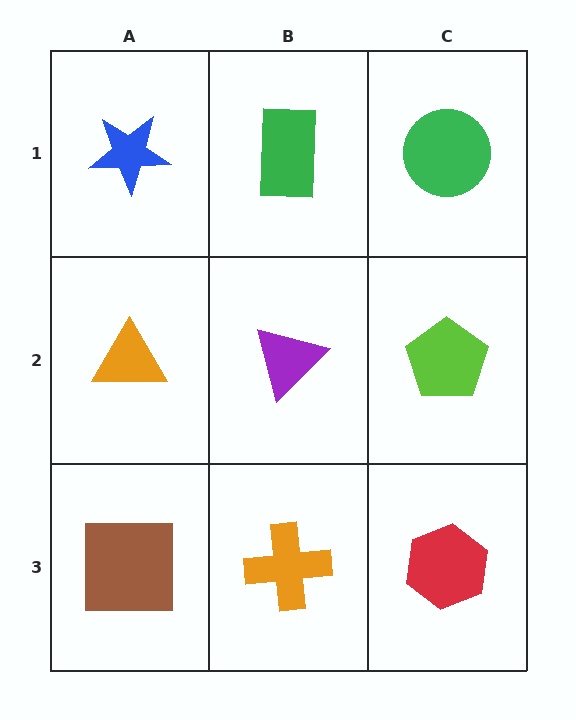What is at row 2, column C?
A lime pentagon.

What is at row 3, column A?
A brown square.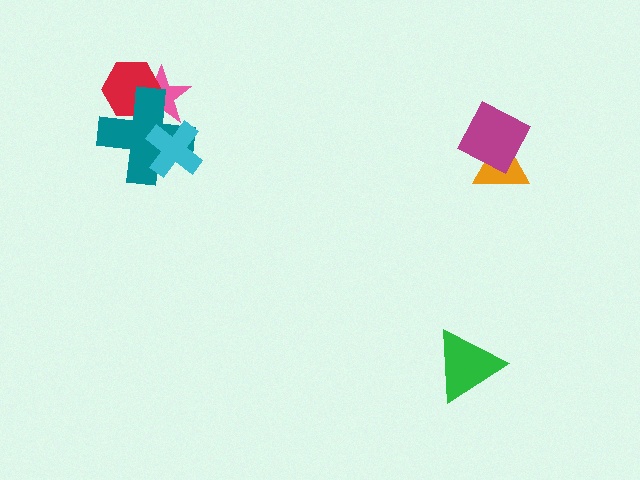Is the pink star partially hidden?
Yes, it is partially covered by another shape.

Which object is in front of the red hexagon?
The teal cross is in front of the red hexagon.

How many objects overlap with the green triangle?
0 objects overlap with the green triangle.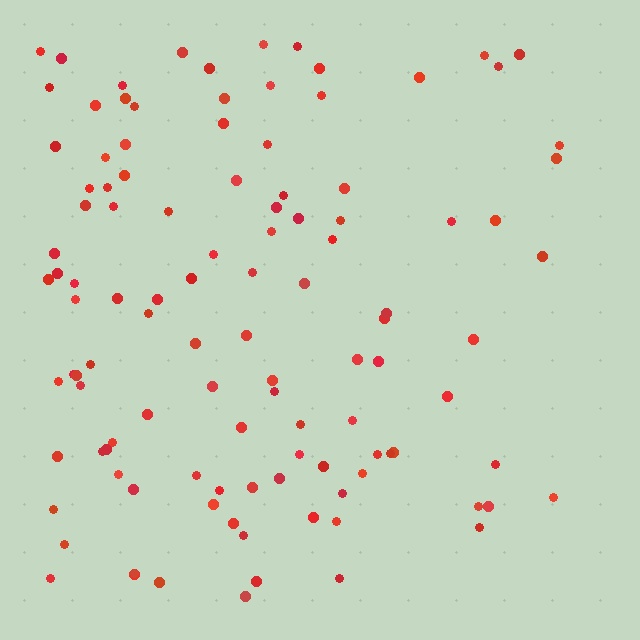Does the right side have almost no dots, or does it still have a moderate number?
Still a moderate number, just noticeably fewer than the left.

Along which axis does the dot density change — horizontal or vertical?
Horizontal.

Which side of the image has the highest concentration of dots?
The left.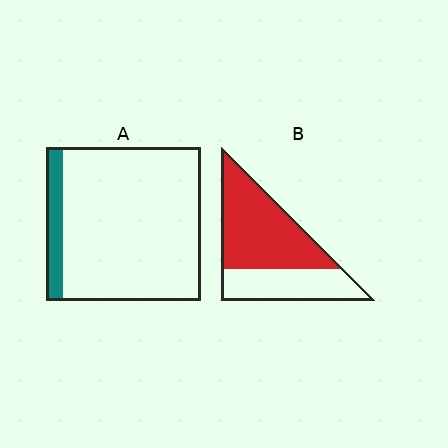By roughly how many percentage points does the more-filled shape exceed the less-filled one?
By roughly 50 percentage points (B over A).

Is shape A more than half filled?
No.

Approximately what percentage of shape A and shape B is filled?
A is approximately 10% and B is approximately 65%.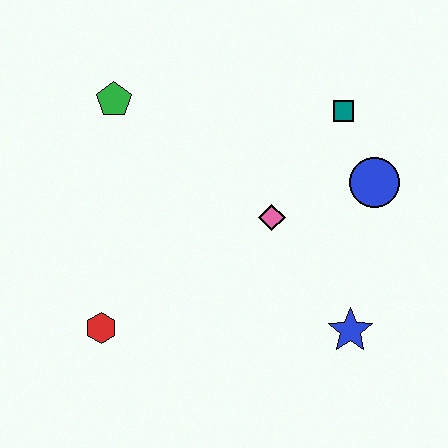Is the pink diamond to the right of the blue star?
No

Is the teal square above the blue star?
Yes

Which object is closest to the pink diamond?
The blue circle is closest to the pink diamond.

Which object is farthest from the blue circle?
The red hexagon is farthest from the blue circle.